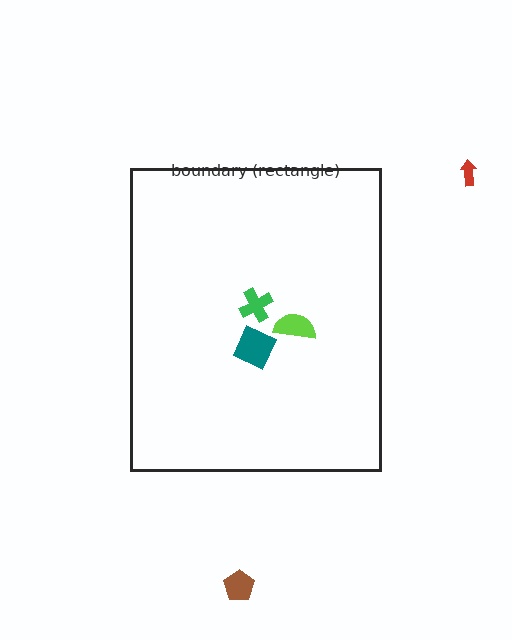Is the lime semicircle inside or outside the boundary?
Inside.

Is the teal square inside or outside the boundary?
Inside.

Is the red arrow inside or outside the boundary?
Outside.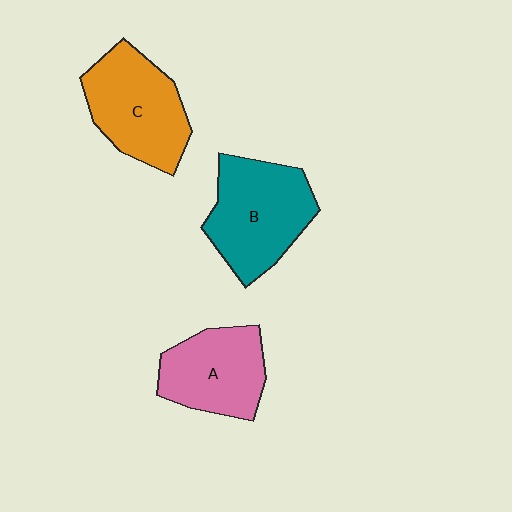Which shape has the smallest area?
Shape A (pink).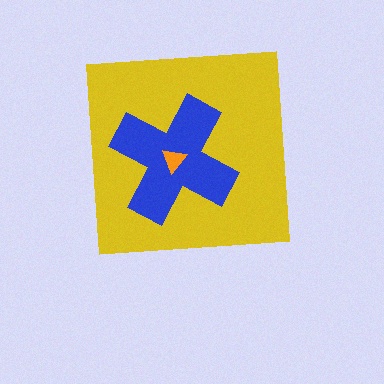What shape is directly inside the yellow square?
The blue cross.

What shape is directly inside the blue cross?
The orange triangle.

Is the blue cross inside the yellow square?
Yes.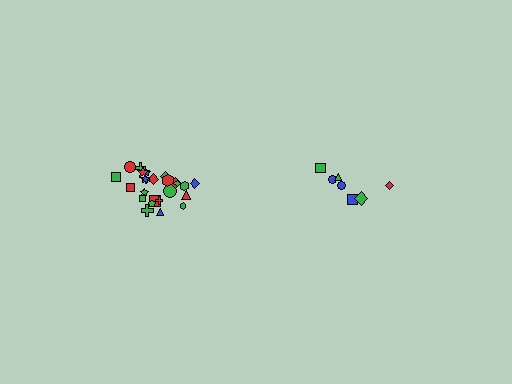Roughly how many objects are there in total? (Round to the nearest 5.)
Roughly 30 objects in total.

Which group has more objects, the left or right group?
The left group.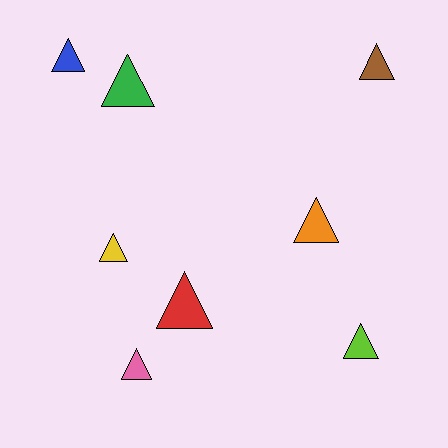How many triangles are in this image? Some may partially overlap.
There are 8 triangles.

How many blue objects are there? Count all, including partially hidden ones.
There is 1 blue object.